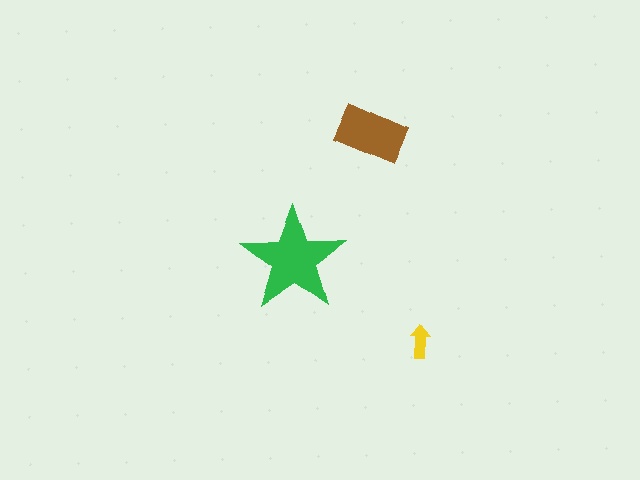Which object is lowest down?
The yellow arrow is bottommost.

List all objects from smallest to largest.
The yellow arrow, the brown rectangle, the green star.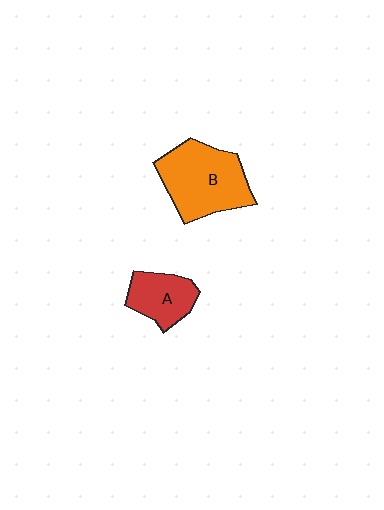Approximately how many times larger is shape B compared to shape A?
Approximately 1.9 times.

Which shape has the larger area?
Shape B (orange).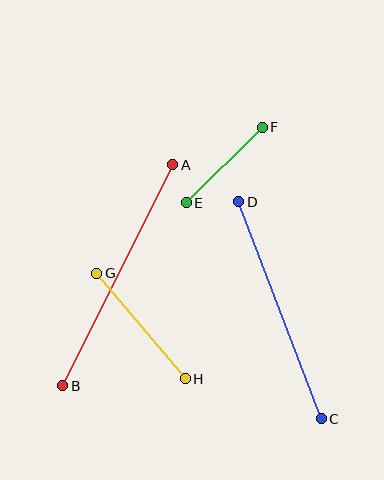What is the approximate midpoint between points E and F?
The midpoint is at approximately (224, 165) pixels.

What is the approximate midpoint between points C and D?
The midpoint is at approximately (280, 310) pixels.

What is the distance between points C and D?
The distance is approximately 232 pixels.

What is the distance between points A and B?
The distance is approximately 247 pixels.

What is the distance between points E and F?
The distance is approximately 107 pixels.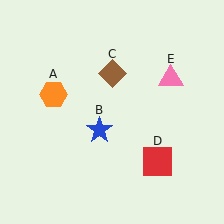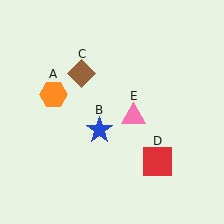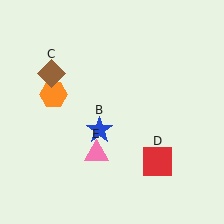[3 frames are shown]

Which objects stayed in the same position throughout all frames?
Orange hexagon (object A) and blue star (object B) and red square (object D) remained stationary.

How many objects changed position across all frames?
2 objects changed position: brown diamond (object C), pink triangle (object E).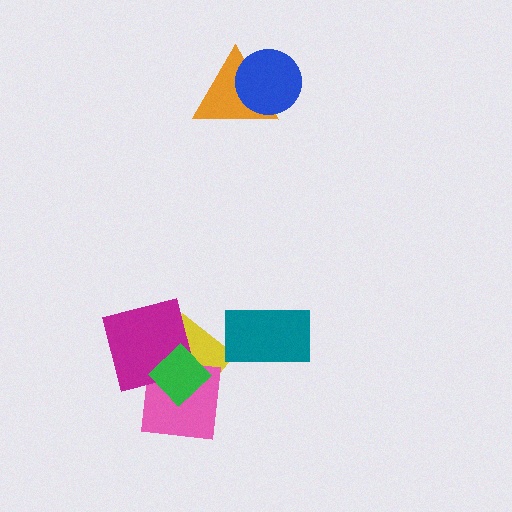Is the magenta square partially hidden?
Yes, it is partially covered by another shape.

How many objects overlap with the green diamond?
3 objects overlap with the green diamond.